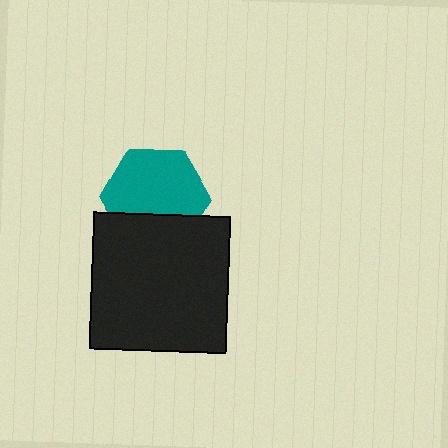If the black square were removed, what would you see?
You would see the complete teal hexagon.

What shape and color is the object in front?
The object in front is a black square.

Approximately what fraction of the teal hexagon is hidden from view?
Roughly 31% of the teal hexagon is hidden behind the black square.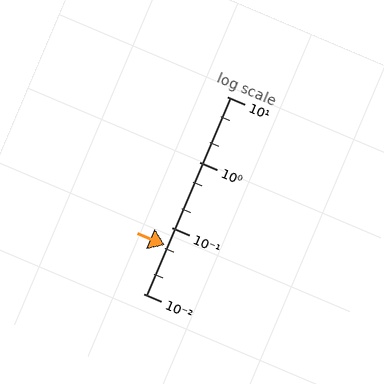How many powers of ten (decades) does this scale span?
The scale spans 3 decades, from 0.01 to 10.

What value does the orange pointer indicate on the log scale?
The pointer indicates approximately 0.054.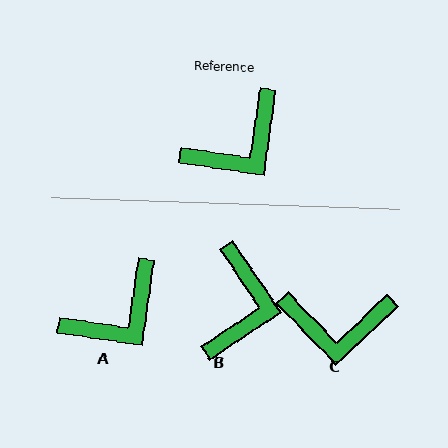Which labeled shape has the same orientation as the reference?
A.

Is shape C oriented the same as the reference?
No, it is off by about 38 degrees.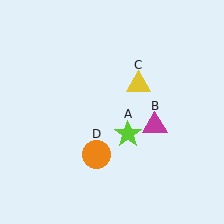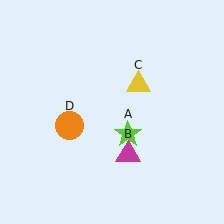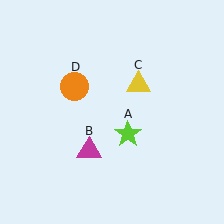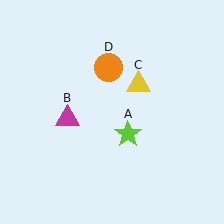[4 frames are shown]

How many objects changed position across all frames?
2 objects changed position: magenta triangle (object B), orange circle (object D).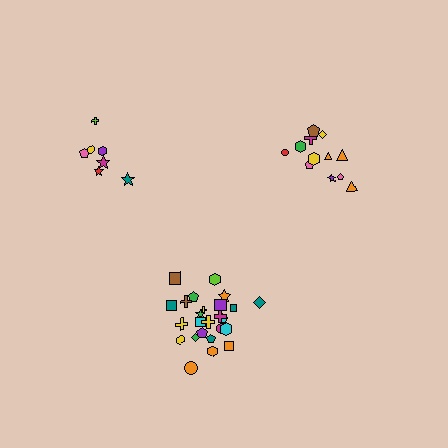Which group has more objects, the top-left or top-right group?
The top-right group.